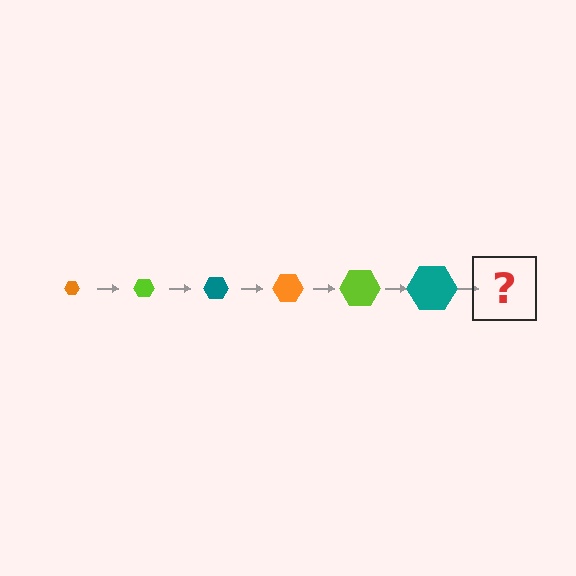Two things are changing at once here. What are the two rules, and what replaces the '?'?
The two rules are that the hexagon grows larger each step and the color cycles through orange, lime, and teal. The '?' should be an orange hexagon, larger than the previous one.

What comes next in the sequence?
The next element should be an orange hexagon, larger than the previous one.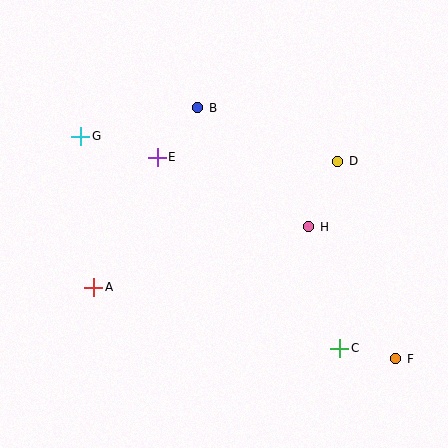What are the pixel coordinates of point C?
Point C is at (340, 348).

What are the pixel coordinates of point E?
Point E is at (157, 157).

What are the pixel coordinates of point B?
Point B is at (198, 108).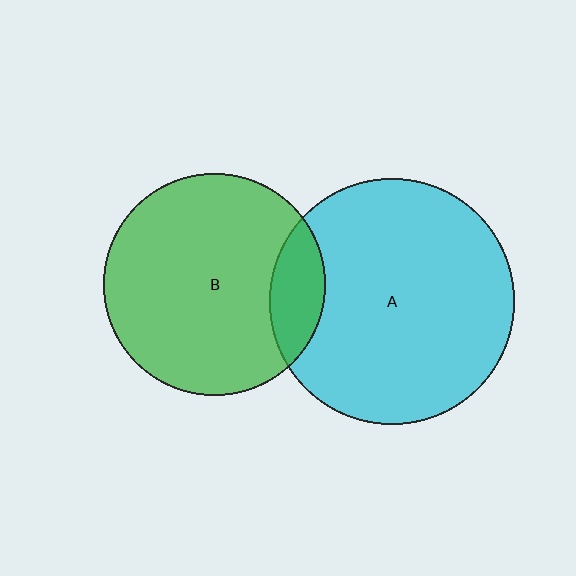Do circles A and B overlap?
Yes.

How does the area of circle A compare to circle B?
Approximately 1.2 times.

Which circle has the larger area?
Circle A (cyan).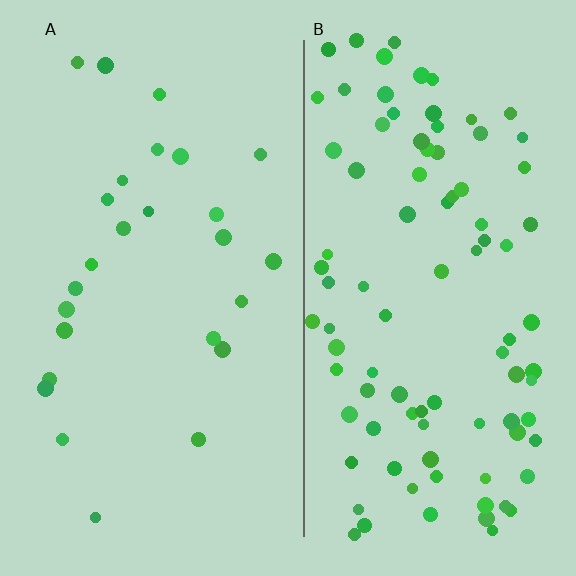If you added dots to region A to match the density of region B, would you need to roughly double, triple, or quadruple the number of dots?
Approximately quadruple.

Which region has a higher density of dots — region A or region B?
B (the right).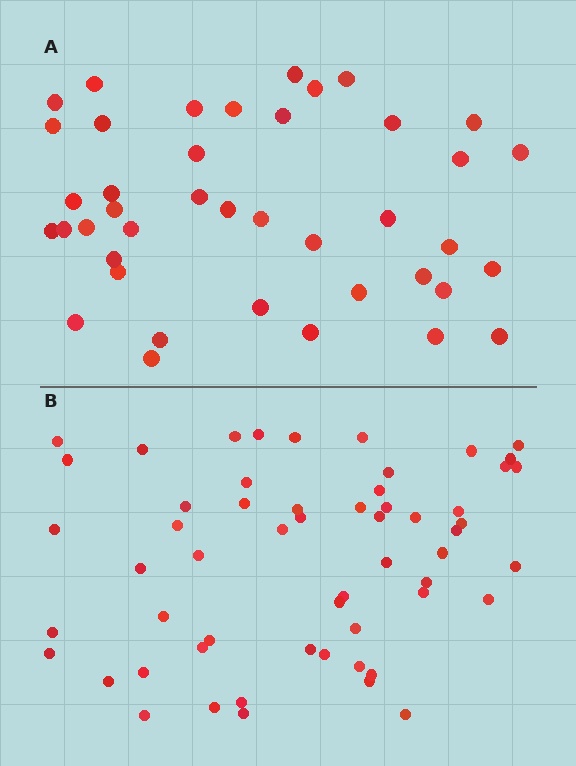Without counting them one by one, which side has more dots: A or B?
Region B (the bottom region) has more dots.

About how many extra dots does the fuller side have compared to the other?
Region B has approximately 15 more dots than region A.